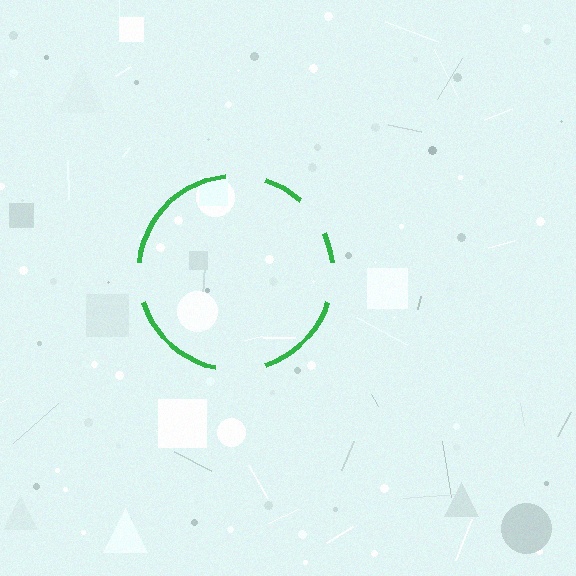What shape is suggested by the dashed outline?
The dashed outline suggests a circle.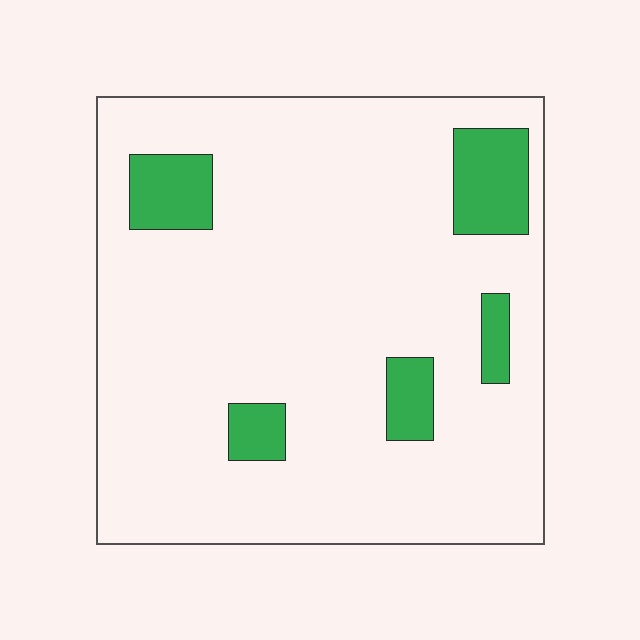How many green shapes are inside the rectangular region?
5.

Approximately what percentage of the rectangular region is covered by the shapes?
Approximately 10%.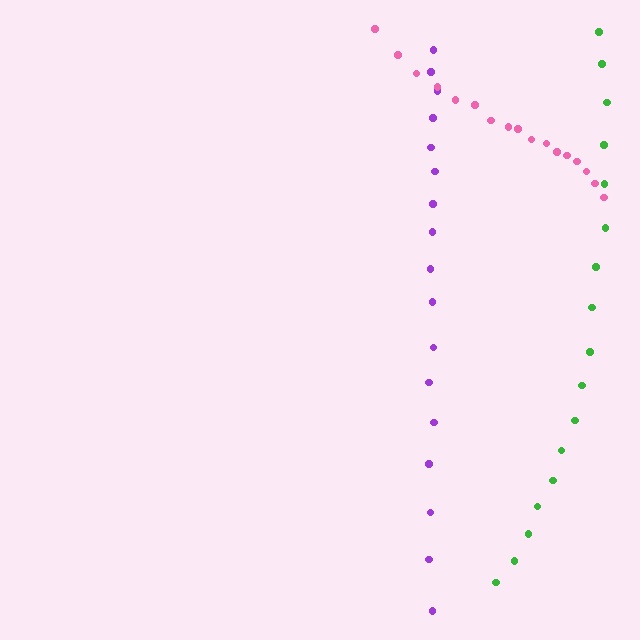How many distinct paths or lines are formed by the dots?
There are 3 distinct paths.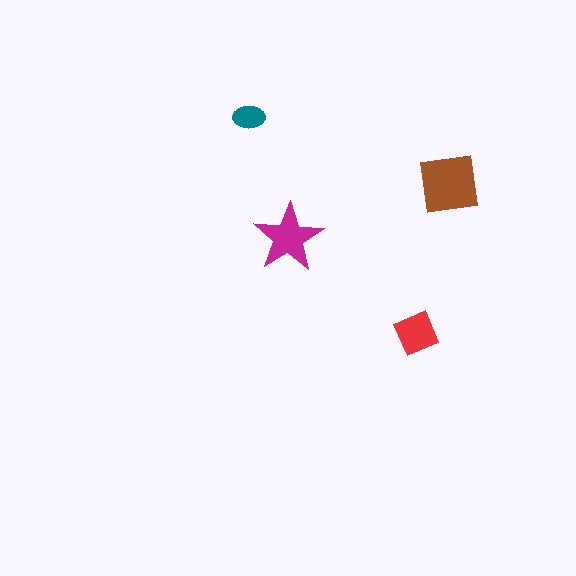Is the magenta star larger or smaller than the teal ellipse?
Larger.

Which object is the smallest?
The teal ellipse.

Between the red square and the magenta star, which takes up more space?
The magenta star.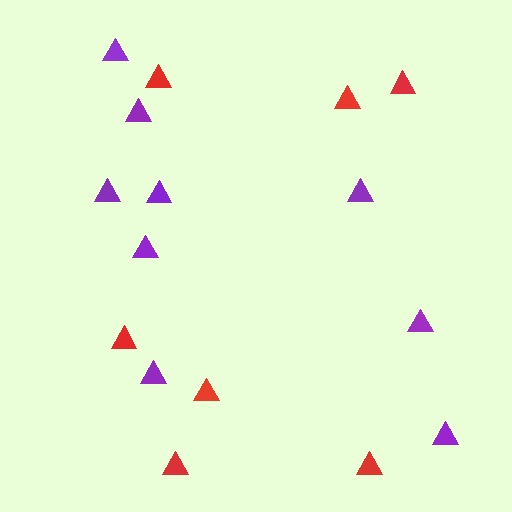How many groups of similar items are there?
There are 2 groups: one group of purple triangles (9) and one group of red triangles (7).